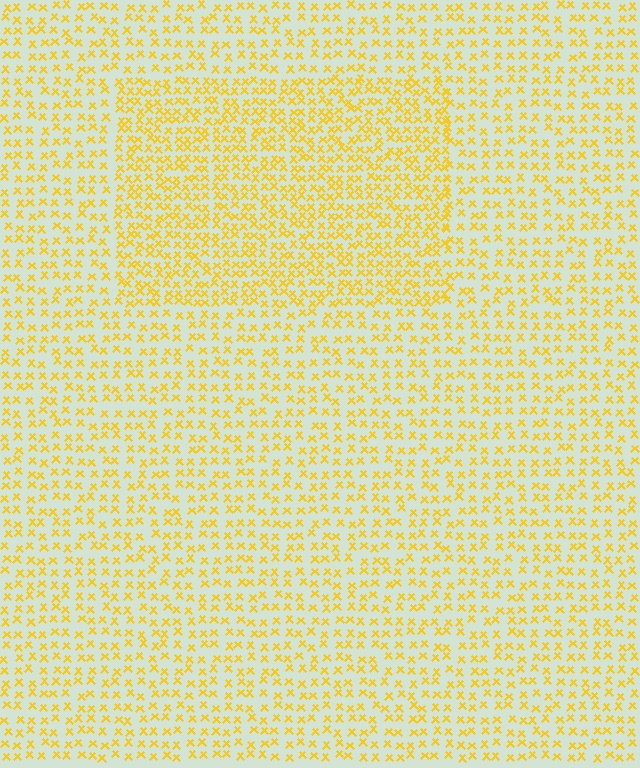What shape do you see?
I see a rectangle.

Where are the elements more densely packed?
The elements are more densely packed inside the rectangle boundary.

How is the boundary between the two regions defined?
The boundary is defined by a change in element density (approximately 1.6x ratio). All elements are the same color, size, and shape.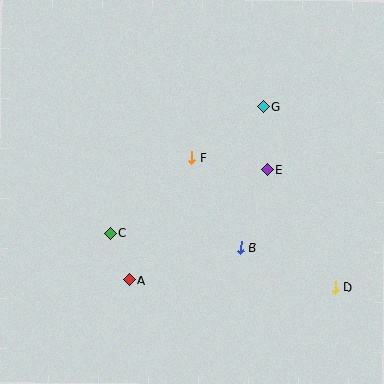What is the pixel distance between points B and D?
The distance between B and D is 103 pixels.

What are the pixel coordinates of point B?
Point B is at (241, 248).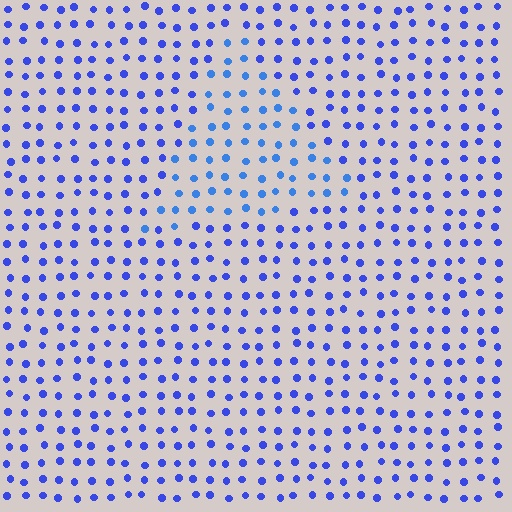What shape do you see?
I see a triangle.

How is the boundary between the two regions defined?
The boundary is defined purely by a slight shift in hue (about 20 degrees). Spacing, size, and orientation are identical on both sides.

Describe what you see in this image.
The image is filled with small blue elements in a uniform arrangement. A triangle-shaped region is visible where the elements are tinted to a slightly different hue, forming a subtle color boundary.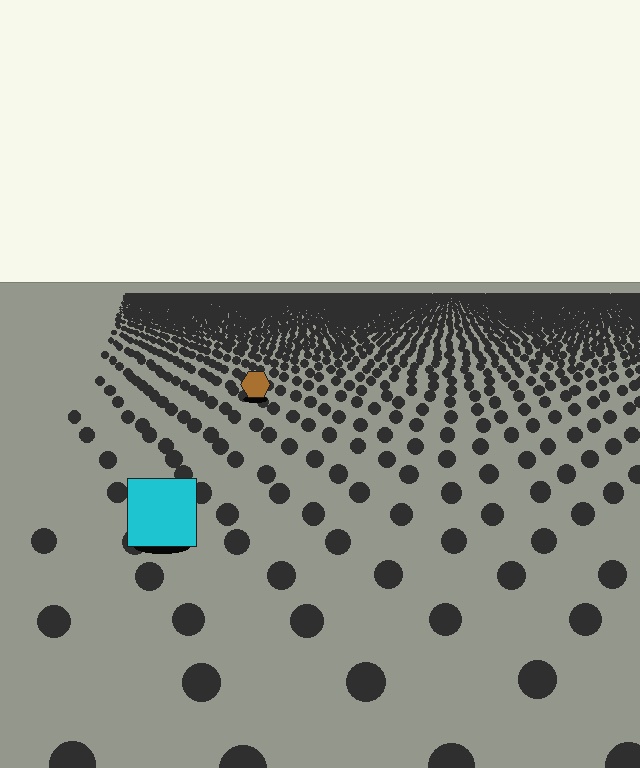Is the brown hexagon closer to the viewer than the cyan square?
No. The cyan square is closer — you can tell from the texture gradient: the ground texture is coarser near it.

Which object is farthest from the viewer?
The brown hexagon is farthest from the viewer. It appears smaller and the ground texture around it is denser.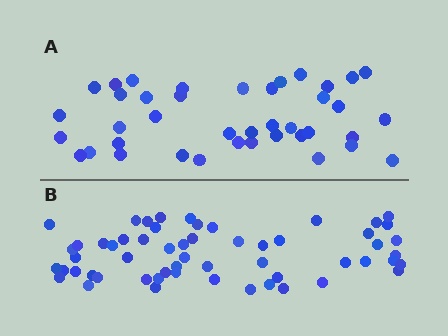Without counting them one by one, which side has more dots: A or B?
Region B (the bottom region) has more dots.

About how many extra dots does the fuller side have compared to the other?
Region B has approximately 15 more dots than region A.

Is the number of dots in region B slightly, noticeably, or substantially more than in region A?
Region B has noticeably more, but not dramatically so. The ratio is roughly 1.4 to 1.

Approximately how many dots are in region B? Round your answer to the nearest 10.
About 60 dots. (The exact count is 57, which rounds to 60.)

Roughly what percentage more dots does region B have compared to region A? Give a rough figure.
About 40% more.